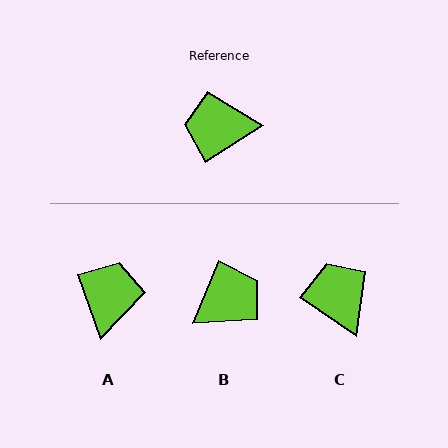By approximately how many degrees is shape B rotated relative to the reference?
Approximately 146 degrees clockwise.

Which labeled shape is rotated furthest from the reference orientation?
B, about 146 degrees away.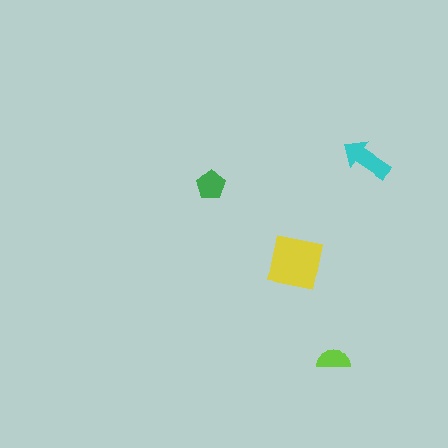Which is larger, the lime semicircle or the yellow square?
The yellow square.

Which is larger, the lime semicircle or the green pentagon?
The green pentagon.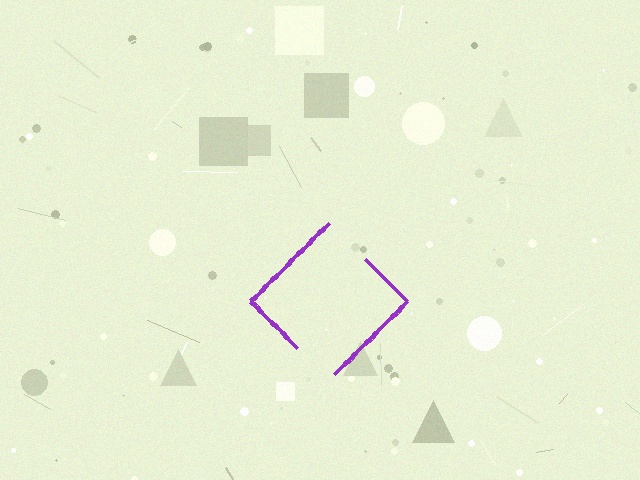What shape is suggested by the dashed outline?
The dashed outline suggests a diamond.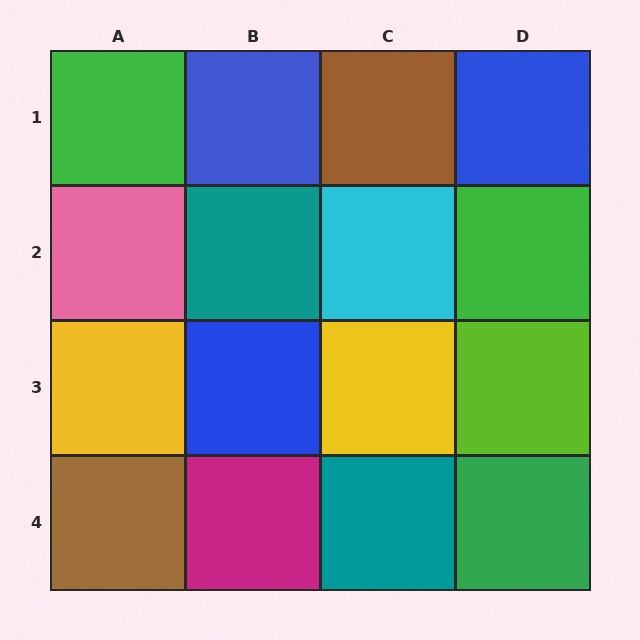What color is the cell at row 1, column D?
Blue.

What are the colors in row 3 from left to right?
Yellow, blue, yellow, lime.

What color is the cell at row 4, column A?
Brown.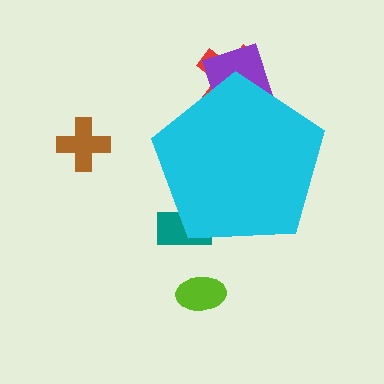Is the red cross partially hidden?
Yes, the red cross is partially hidden behind the cyan pentagon.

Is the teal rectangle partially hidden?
Yes, the teal rectangle is partially hidden behind the cyan pentagon.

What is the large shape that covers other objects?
A cyan pentagon.